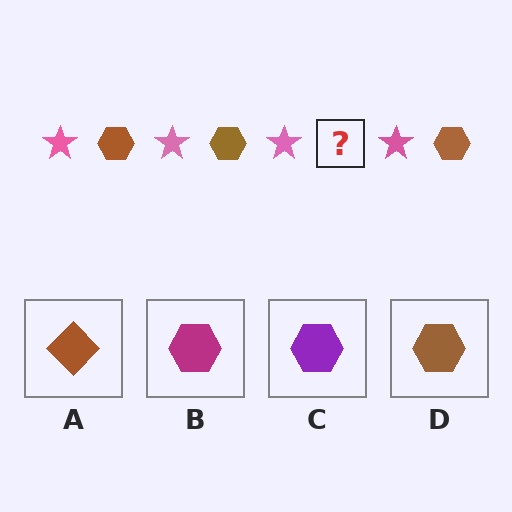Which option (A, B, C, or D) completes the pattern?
D.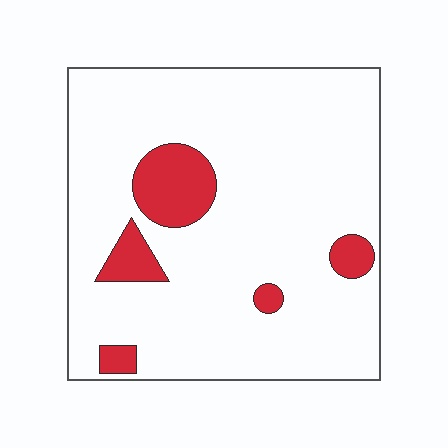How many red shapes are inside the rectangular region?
5.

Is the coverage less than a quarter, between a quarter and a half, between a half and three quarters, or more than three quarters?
Less than a quarter.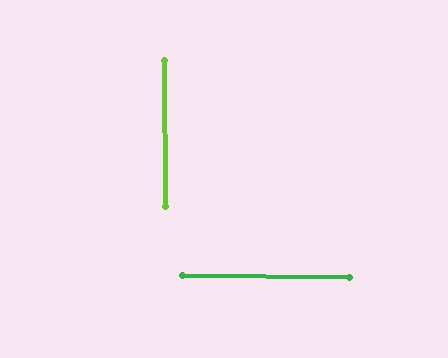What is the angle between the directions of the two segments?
Approximately 89 degrees.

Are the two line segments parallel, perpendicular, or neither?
Perpendicular — they meet at approximately 89°.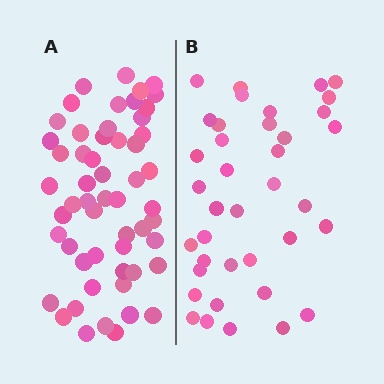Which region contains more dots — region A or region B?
Region A (the left region) has more dots.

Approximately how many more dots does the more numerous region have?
Region A has approximately 15 more dots than region B.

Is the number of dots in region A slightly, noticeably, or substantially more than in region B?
Region A has noticeably more, but not dramatically so. The ratio is roughly 1.4 to 1.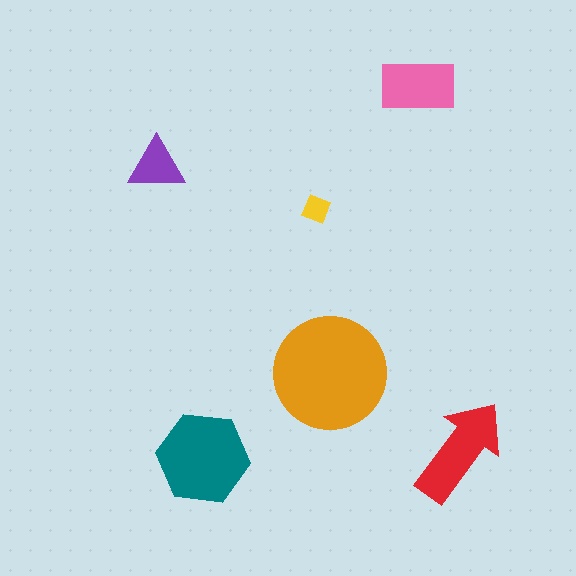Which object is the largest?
The orange circle.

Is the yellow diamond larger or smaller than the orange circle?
Smaller.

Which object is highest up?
The pink rectangle is topmost.